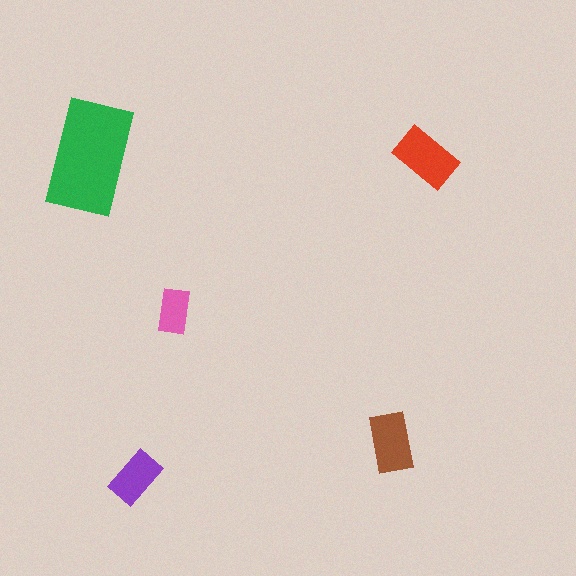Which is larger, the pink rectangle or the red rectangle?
The red one.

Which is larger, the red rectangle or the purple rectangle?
The red one.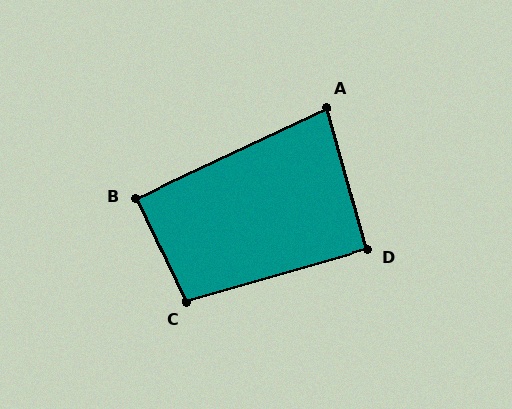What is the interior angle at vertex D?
Approximately 90 degrees (approximately right).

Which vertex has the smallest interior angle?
A, at approximately 80 degrees.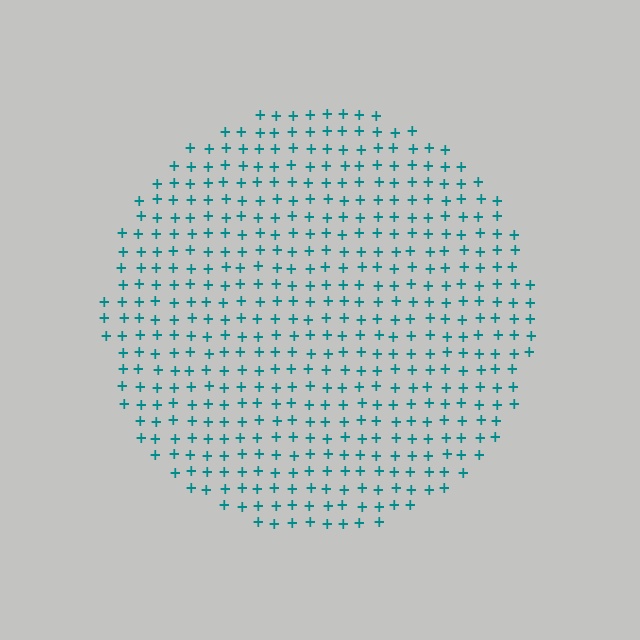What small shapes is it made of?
It is made of small plus signs.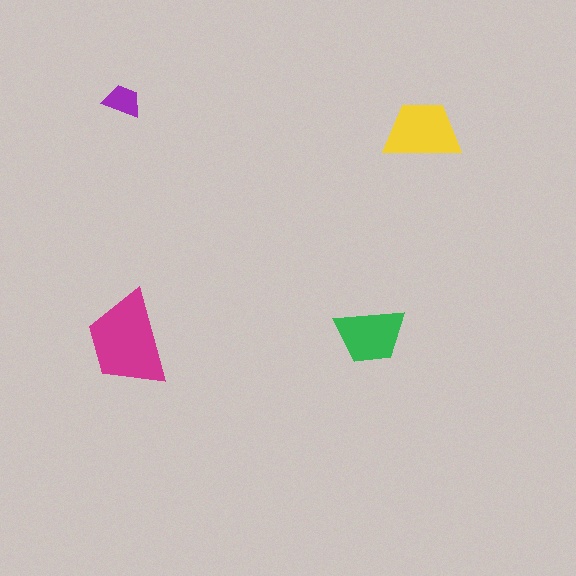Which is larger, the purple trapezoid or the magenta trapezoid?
The magenta one.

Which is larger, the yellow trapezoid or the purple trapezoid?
The yellow one.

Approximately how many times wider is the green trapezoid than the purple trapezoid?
About 2 times wider.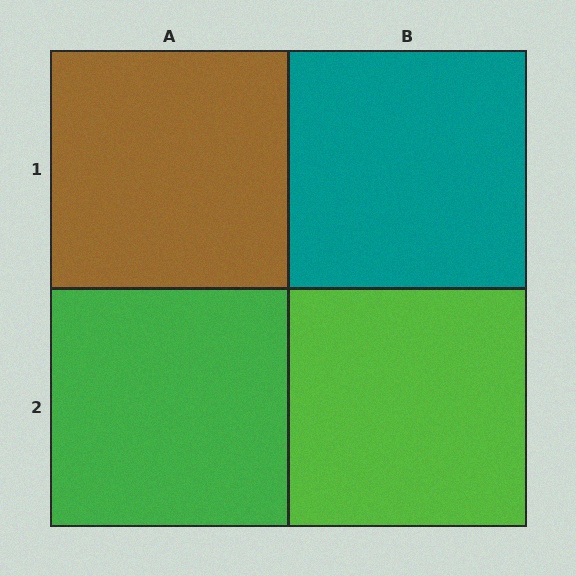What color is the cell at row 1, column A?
Brown.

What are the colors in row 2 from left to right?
Green, lime.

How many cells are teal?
1 cell is teal.